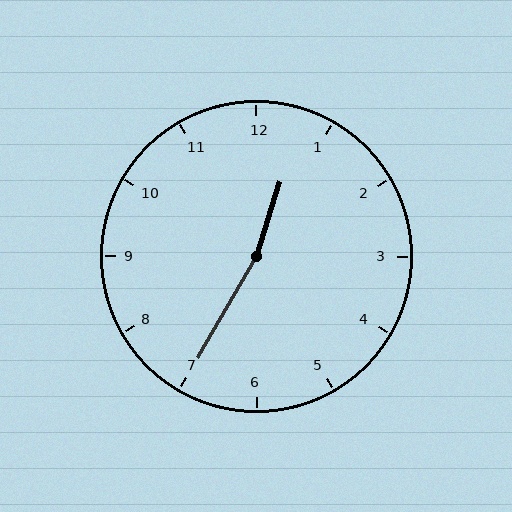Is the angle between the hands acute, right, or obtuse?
It is obtuse.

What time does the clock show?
12:35.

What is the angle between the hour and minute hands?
Approximately 168 degrees.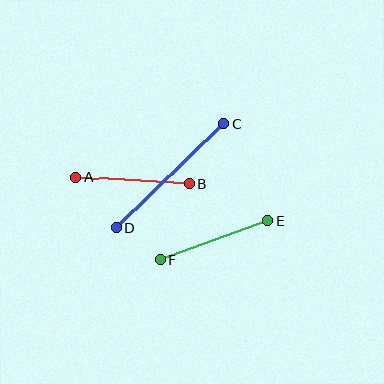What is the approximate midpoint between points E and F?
The midpoint is at approximately (214, 240) pixels.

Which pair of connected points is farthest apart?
Points C and D are farthest apart.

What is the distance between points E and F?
The distance is approximately 114 pixels.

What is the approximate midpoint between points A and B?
The midpoint is at approximately (133, 180) pixels.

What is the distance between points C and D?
The distance is approximately 150 pixels.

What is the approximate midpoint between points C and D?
The midpoint is at approximately (170, 176) pixels.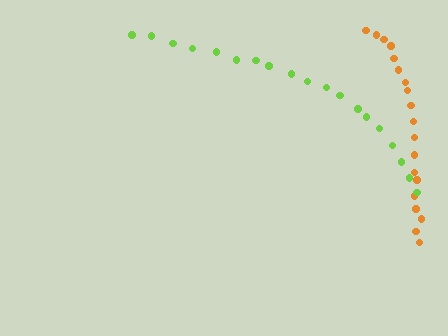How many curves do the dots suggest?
There are 2 distinct paths.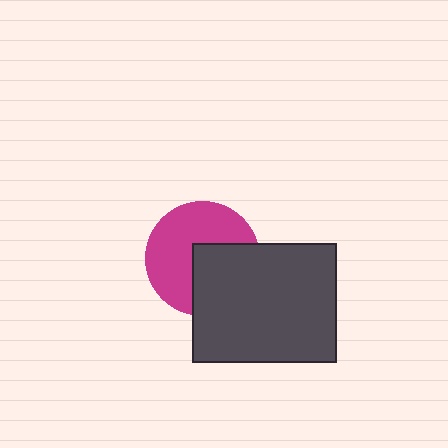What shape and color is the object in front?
The object in front is a dark gray rectangle.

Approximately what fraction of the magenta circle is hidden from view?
Roughly 41% of the magenta circle is hidden behind the dark gray rectangle.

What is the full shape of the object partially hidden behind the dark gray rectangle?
The partially hidden object is a magenta circle.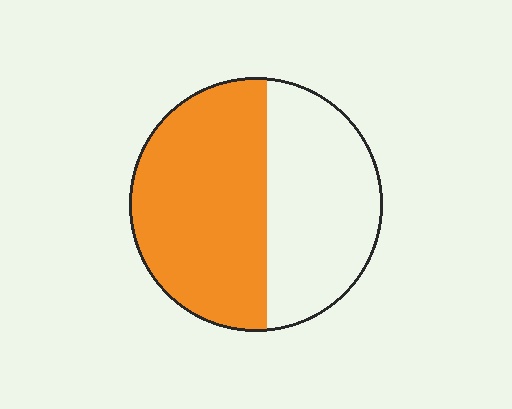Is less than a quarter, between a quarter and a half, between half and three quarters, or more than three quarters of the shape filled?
Between half and three quarters.